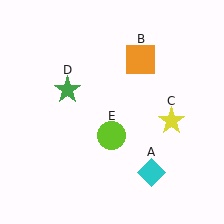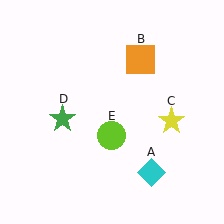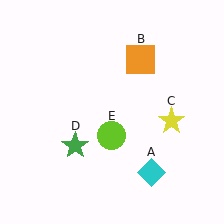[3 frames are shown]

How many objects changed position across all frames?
1 object changed position: green star (object D).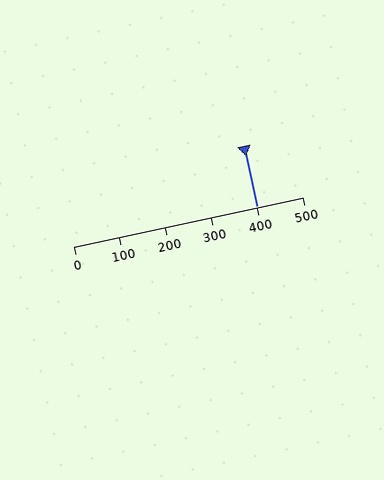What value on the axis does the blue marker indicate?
The marker indicates approximately 400.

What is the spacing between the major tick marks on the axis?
The major ticks are spaced 100 apart.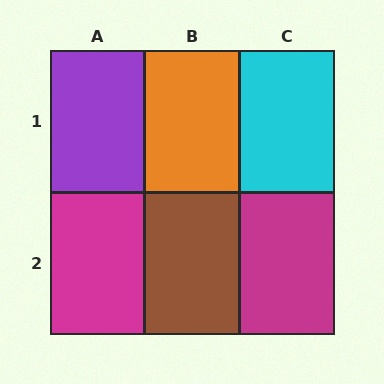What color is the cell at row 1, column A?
Purple.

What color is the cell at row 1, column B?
Orange.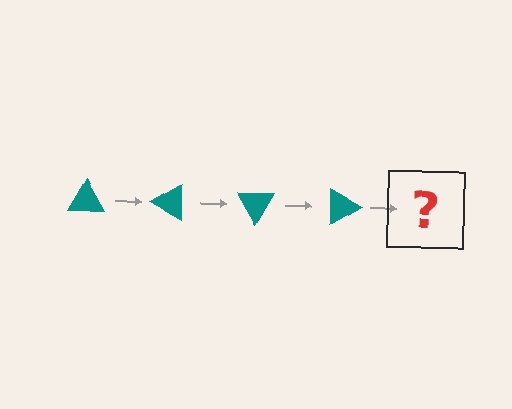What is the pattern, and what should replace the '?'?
The pattern is that the triangle rotates 30 degrees each step. The '?' should be a teal triangle rotated 120 degrees.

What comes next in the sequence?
The next element should be a teal triangle rotated 120 degrees.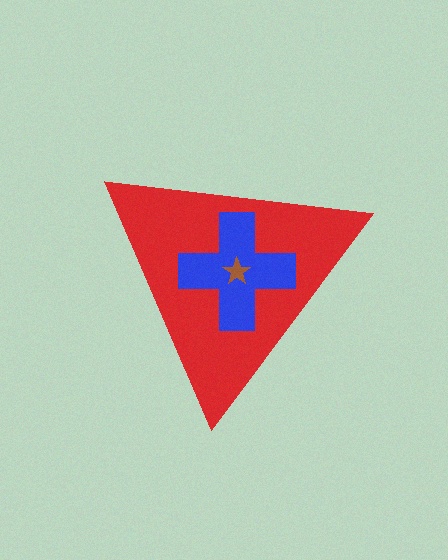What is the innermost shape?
The brown star.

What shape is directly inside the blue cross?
The brown star.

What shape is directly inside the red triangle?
The blue cross.